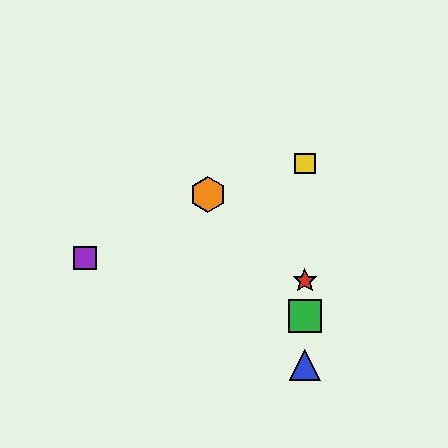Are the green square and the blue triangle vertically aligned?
Yes, both are at x≈305.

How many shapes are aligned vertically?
4 shapes (the red star, the blue triangle, the green square, the yellow square) are aligned vertically.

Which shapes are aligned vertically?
The red star, the blue triangle, the green square, the yellow square are aligned vertically.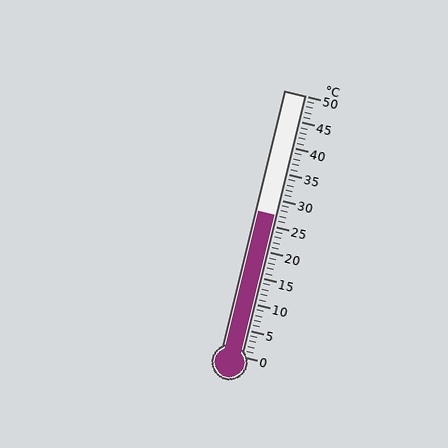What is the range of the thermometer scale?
The thermometer scale ranges from 0°C to 50°C.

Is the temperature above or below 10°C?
The temperature is above 10°C.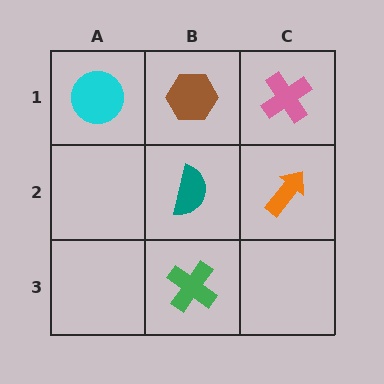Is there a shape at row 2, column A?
No, that cell is empty.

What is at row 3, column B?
A green cross.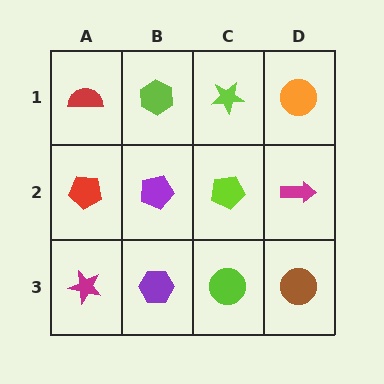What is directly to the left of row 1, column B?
A red semicircle.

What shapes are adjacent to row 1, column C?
A lime pentagon (row 2, column C), a lime hexagon (row 1, column B), an orange circle (row 1, column D).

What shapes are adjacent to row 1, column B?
A purple pentagon (row 2, column B), a red semicircle (row 1, column A), a lime star (row 1, column C).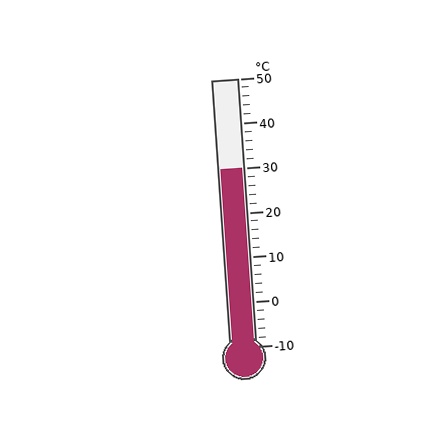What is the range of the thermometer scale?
The thermometer scale ranges from -10°C to 50°C.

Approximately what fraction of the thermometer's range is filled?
The thermometer is filled to approximately 65% of its range.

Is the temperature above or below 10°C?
The temperature is above 10°C.